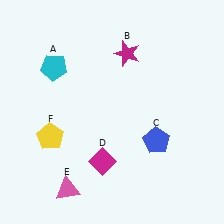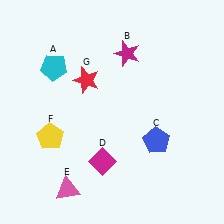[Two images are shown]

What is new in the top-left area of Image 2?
A red star (G) was added in the top-left area of Image 2.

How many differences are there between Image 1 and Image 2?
There is 1 difference between the two images.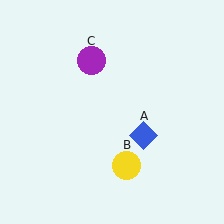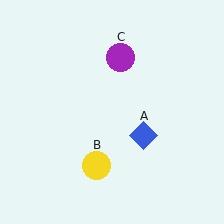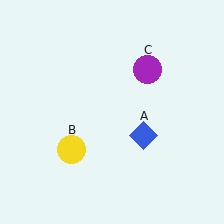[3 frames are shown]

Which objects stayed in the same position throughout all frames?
Blue diamond (object A) remained stationary.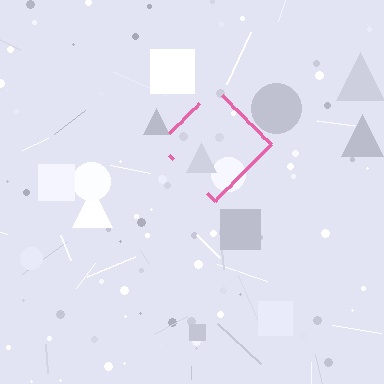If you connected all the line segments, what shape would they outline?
They would outline a diamond.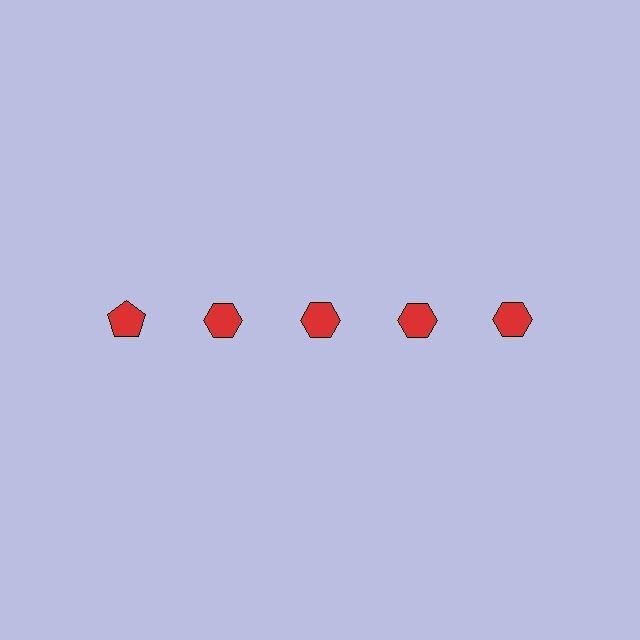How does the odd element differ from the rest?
It has a different shape: pentagon instead of hexagon.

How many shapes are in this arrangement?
There are 5 shapes arranged in a grid pattern.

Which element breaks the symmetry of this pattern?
The red pentagon in the top row, leftmost column breaks the symmetry. All other shapes are red hexagons.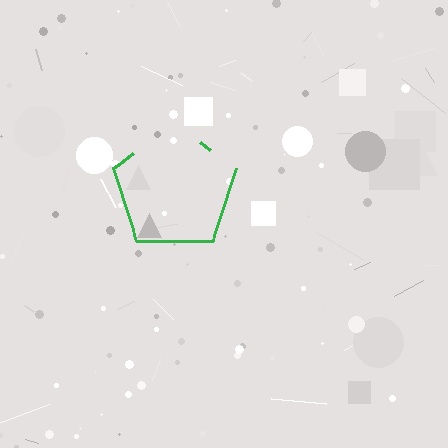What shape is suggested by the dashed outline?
The dashed outline suggests a pentagon.